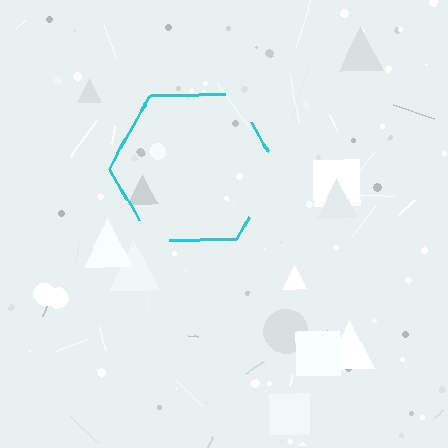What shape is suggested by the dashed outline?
The dashed outline suggests a hexagon.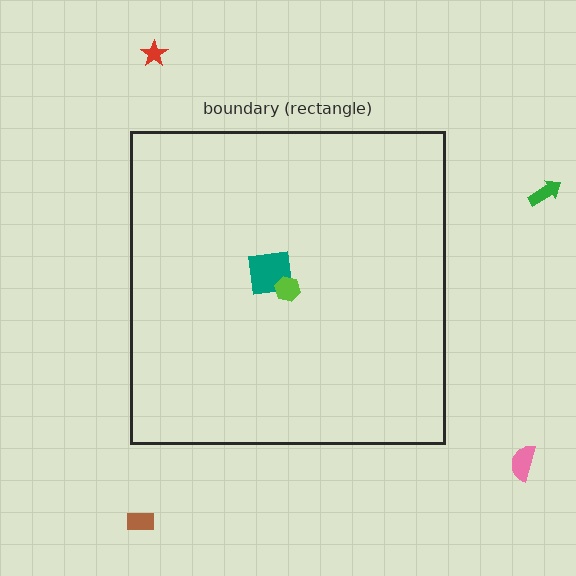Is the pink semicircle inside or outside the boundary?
Outside.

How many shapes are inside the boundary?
2 inside, 4 outside.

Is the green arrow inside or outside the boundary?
Outside.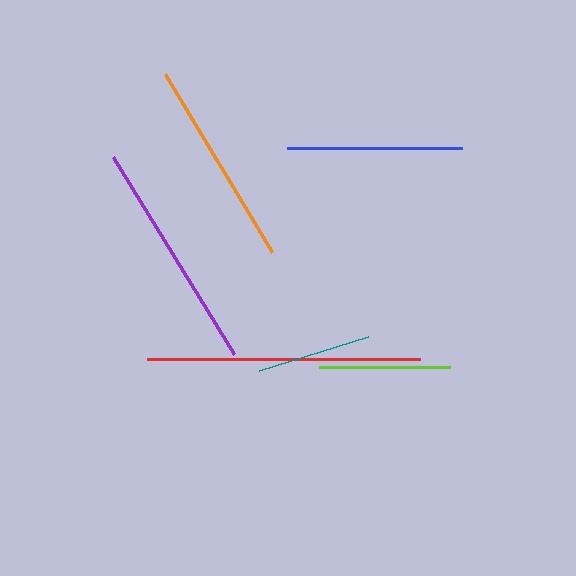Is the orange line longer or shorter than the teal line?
The orange line is longer than the teal line.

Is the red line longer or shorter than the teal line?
The red line is longer than the teal line.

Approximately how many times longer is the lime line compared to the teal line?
The lime line is approximately 1.1 times the length of the teal line.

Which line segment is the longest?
The red line is the longest at approximately 273 pixels.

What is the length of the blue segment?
The blue segment is approximately 175 pixels long.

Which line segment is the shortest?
The teal line is the shortest at approximately 114 pixels.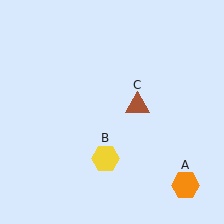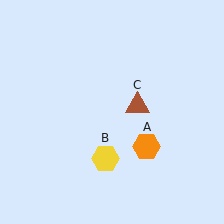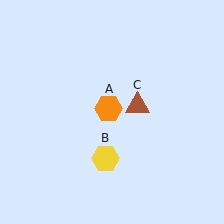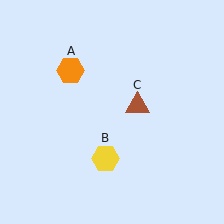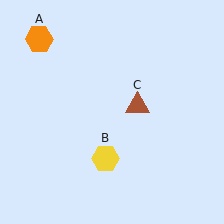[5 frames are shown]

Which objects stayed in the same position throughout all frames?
Yellow hexagon (object B) and brown triangle (object C) remained stationary.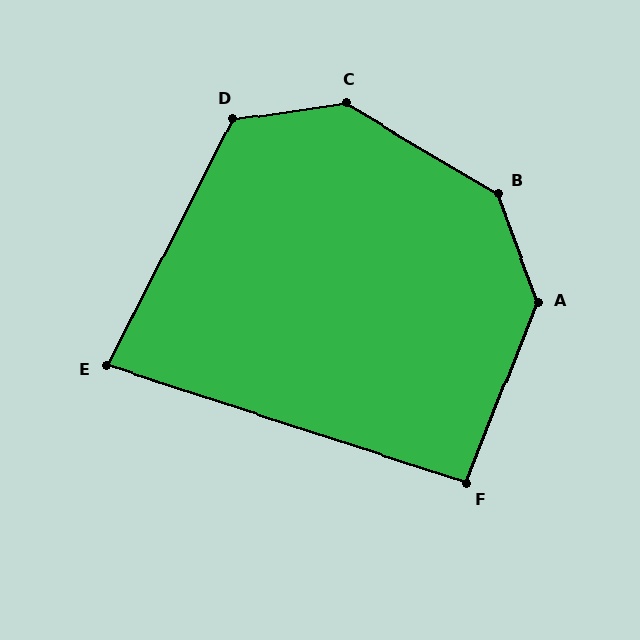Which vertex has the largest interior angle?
C, at approximately 141 degrees.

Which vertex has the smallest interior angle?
E, at approximately 81 degrees.